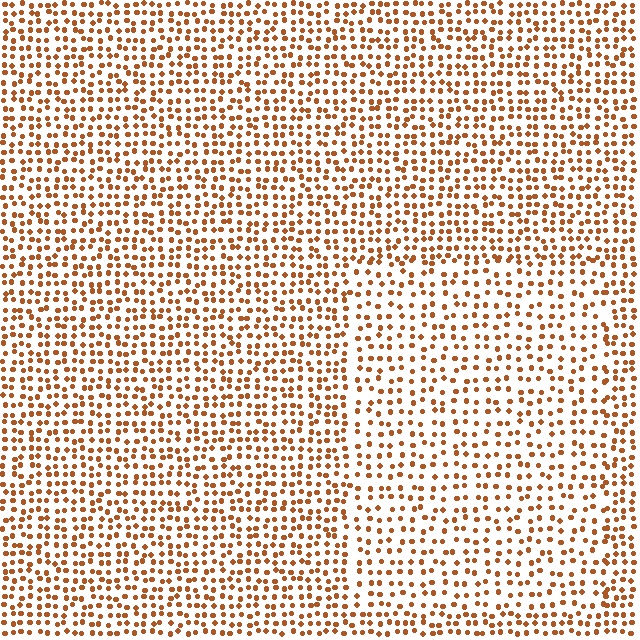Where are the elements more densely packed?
The elements are more densely packed outside the rectangle boundary.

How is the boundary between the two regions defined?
The boundary is defined by a change in element density (approximately 1.5x ratio). All elements are the same color, size, and shape.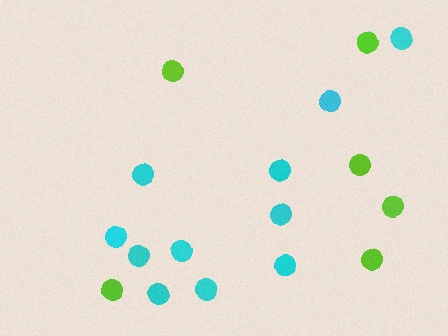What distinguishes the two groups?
There are 2 groups: one group of cyan circles (11) and one group of lime circles (6).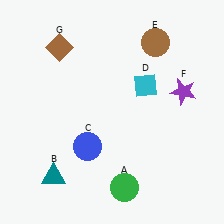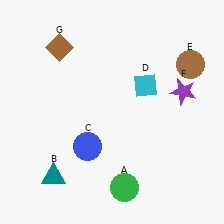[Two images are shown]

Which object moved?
The brown circle (E) moved right.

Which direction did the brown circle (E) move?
The brown circle (E) moved right.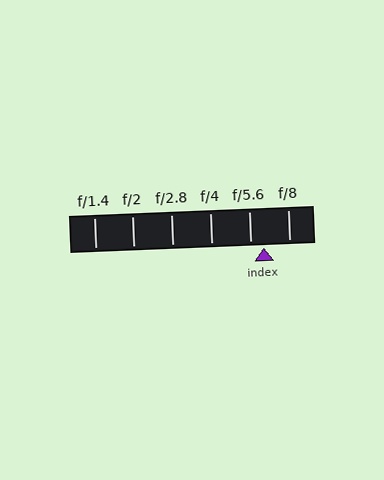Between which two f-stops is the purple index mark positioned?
The index mark is between f/5.6 and f/8.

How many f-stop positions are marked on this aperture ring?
There are 6 f-stop positions marked.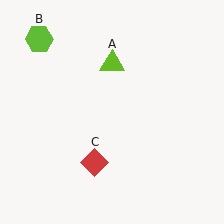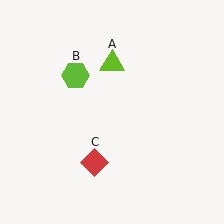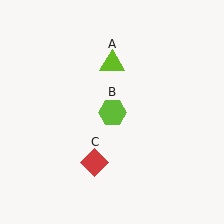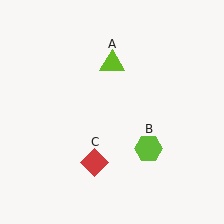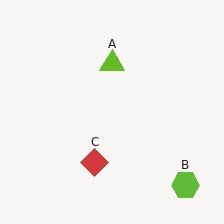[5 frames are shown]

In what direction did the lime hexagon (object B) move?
The lime hexagon (object B) moved down and to the right.